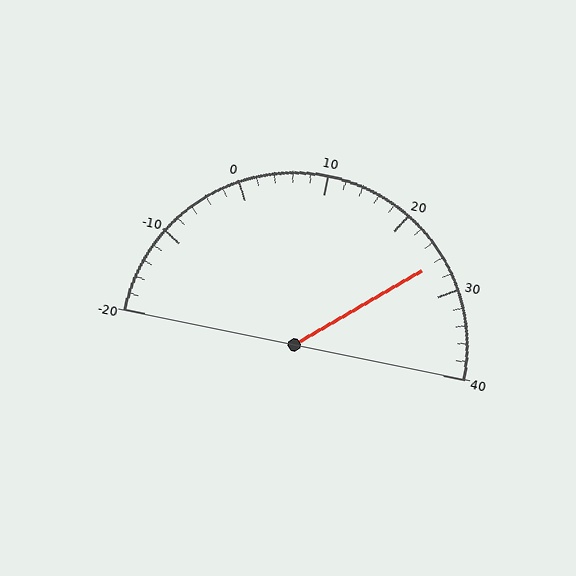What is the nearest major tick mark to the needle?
The nearest major tick mark is 30.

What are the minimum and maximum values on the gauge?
The gauge ranges from -20 to 40.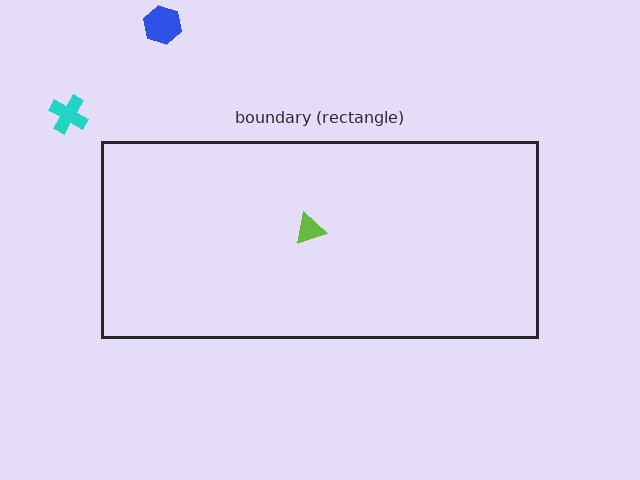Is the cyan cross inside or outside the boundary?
Outside.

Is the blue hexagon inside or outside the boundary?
Outside.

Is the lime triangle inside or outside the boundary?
Inside.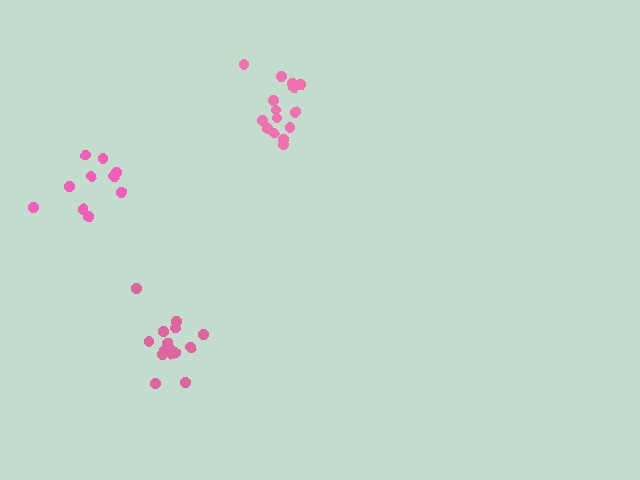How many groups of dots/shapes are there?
There are 3 groups.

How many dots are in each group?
Group 1: 15 dots, Group 2: 10 dots, Group 3: 15 dots (40 total).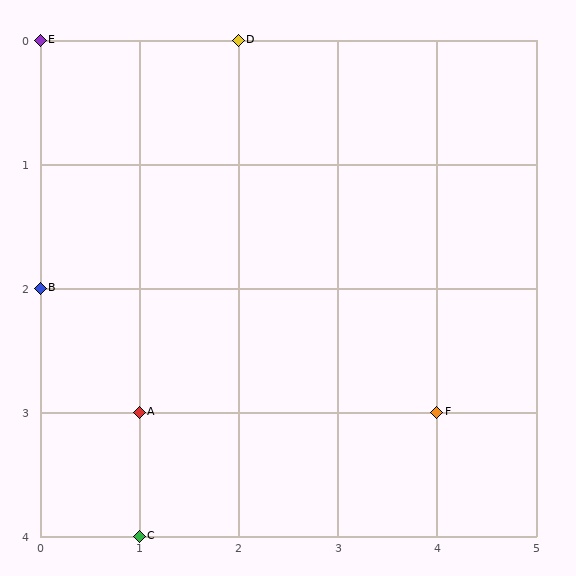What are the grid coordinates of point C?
Point C is at grid coordinates (1, 4).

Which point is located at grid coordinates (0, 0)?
Point E is at (0, 0).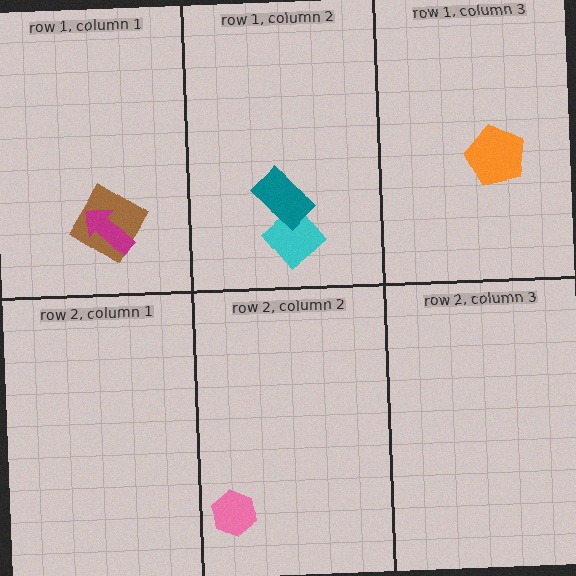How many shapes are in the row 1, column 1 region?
2.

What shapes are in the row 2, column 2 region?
The pink hexagon.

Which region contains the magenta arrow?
The row 1, column 1 region.